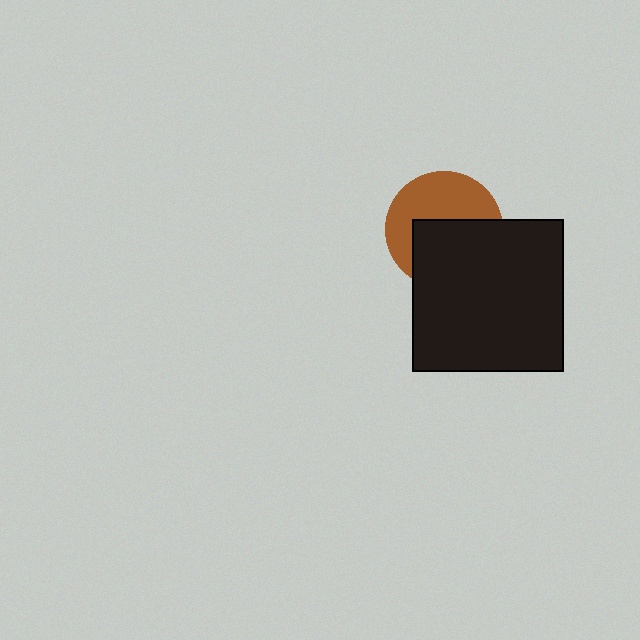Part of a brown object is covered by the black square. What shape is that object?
It is a circle.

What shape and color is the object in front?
The object in front is a black square.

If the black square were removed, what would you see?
You would see the complete brown circle.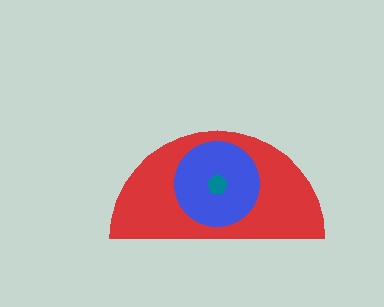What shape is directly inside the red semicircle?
The blue circle.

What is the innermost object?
The teal pentagon.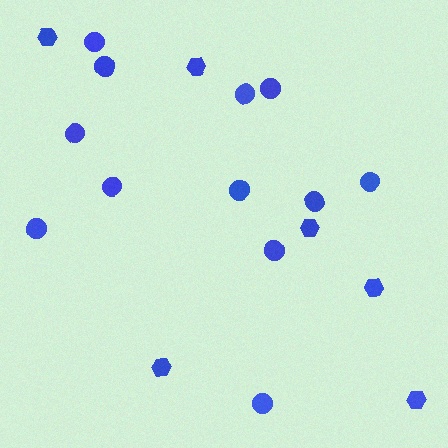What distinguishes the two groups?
There are 2 groups: one group of circles (12) and one group of hexagons (6).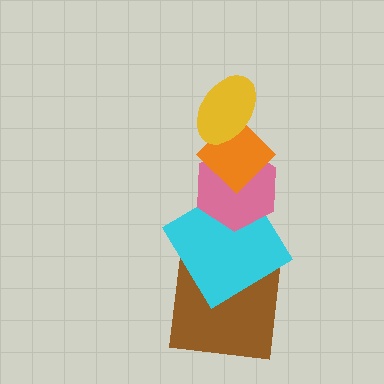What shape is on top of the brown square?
The cyan diamond is on top of the brown square.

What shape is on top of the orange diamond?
The yellow ellipse is on top of the orange diamond.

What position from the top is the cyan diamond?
The cyan diamond is 4th from the top.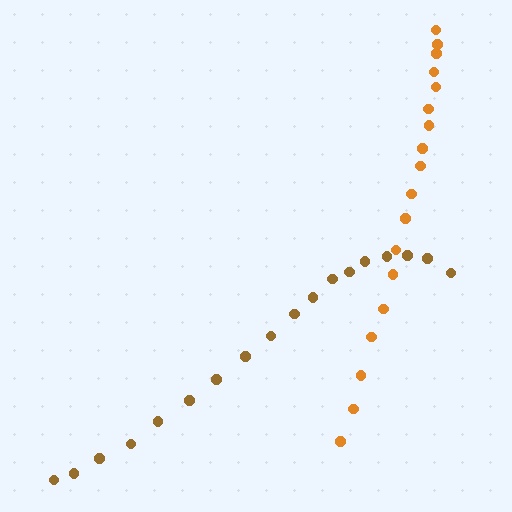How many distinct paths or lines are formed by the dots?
There are 2 distinct paths.